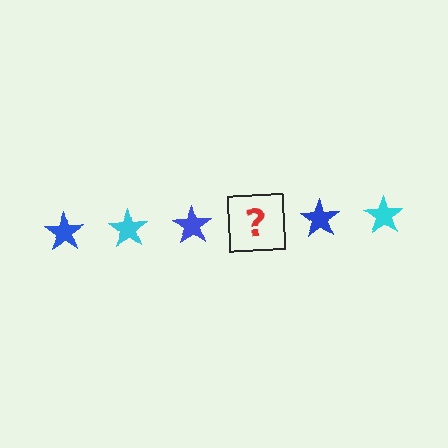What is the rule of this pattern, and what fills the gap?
The rule is that the pattern cycles through blue, cyan stars. The gap should be filled with a cyan star.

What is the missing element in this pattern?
The missing element is a cyan star.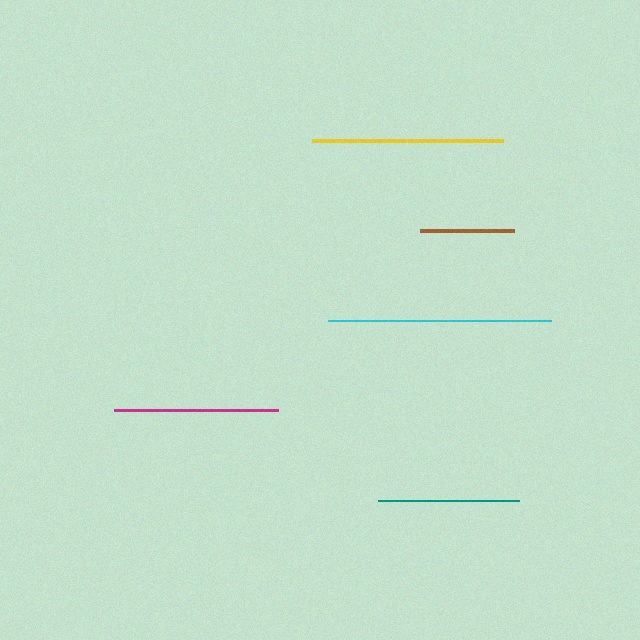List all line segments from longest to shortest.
From longest to shortest: cyan, yellow, magenta, teal, brown.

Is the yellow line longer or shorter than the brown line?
The yellow line is longer than the brown line.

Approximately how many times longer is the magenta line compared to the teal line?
The magenta line is approximately 1.2 times the length of the teal line.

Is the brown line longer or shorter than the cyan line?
The cyan line is longer than the brown line.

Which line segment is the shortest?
The brown line is the shortest at approximately 94 pixels.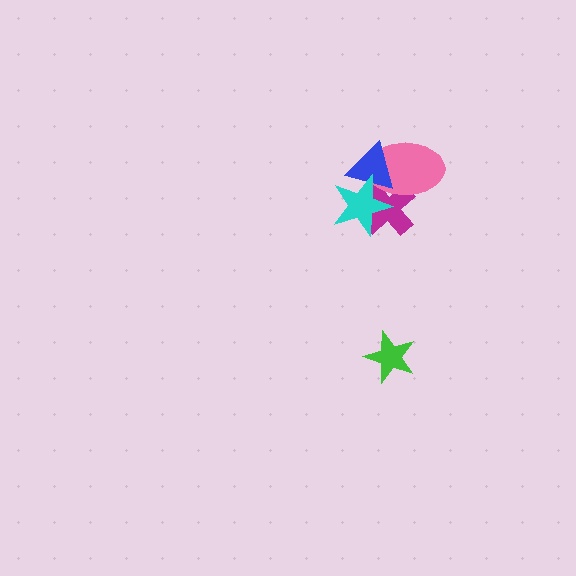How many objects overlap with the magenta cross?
3 objects overlap with the magenta cross.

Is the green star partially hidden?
No, no other shape covers it.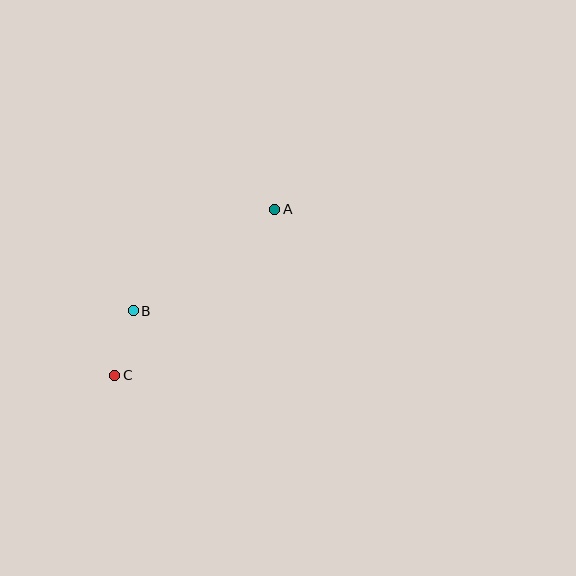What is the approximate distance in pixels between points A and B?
The distance between A and B is approximately 175 pixels.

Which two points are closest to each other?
Points B and C are closest to each other.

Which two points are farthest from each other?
Points A and C are farthest from each other.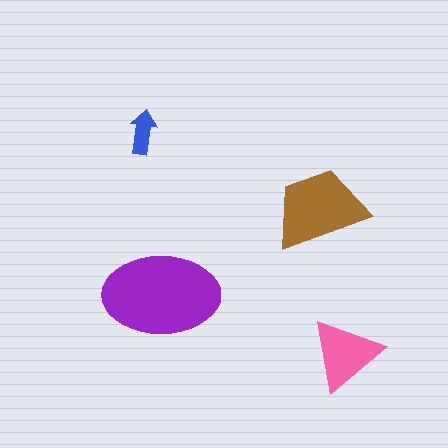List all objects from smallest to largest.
The blue arrow, the pink triangle, the brown trapezoid, the purple ellipse.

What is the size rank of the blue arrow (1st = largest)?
4th.